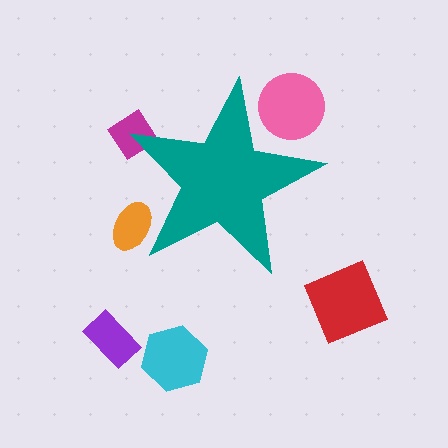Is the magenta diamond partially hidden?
Yes, the magenta diamond is partially hidden behind the teal star.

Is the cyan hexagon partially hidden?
No, the cyan hexagon is fully visible.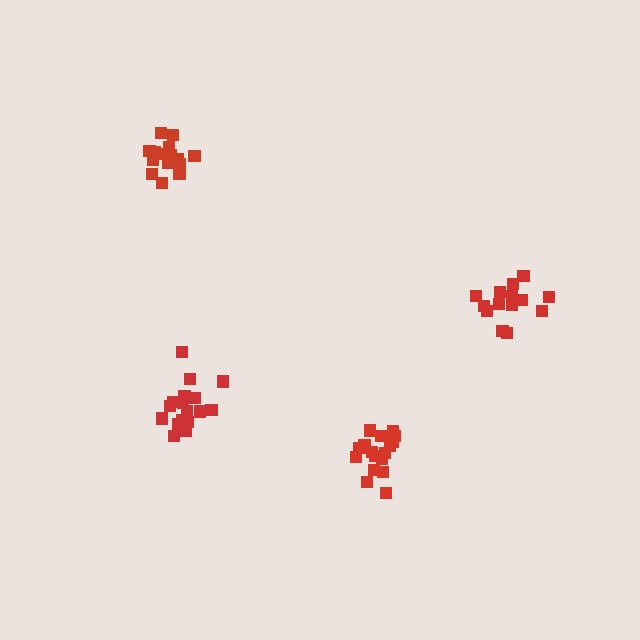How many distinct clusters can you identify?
There are 4 distinct clusters.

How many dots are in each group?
Group 1: 19 dots, Group 2: 17 dots, Group 3: 18 dots, Group 4: 15 dots (69 total).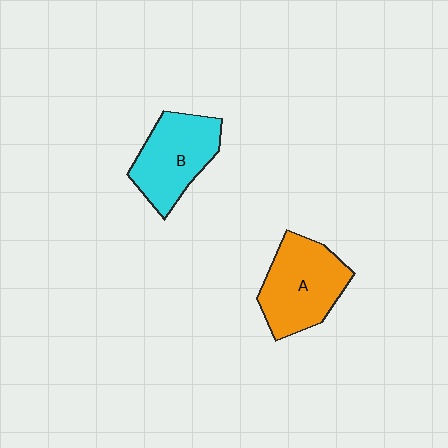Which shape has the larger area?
Shape A (orange).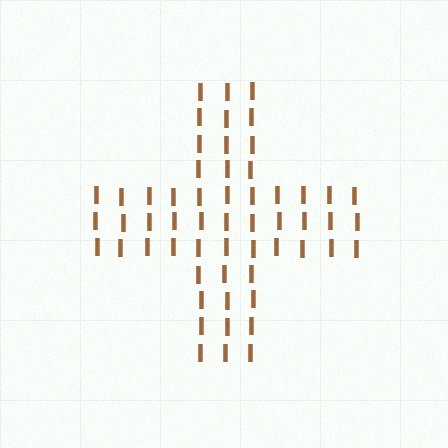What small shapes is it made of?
It is made of small letter I's.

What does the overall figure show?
The overall figure shows a cross.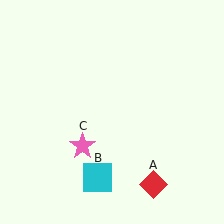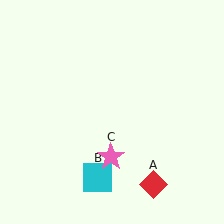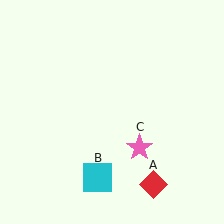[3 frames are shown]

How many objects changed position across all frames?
1 object changed position: pink star (object C).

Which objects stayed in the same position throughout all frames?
Red diamond (object A) and cyan square (object B) remained stationary.